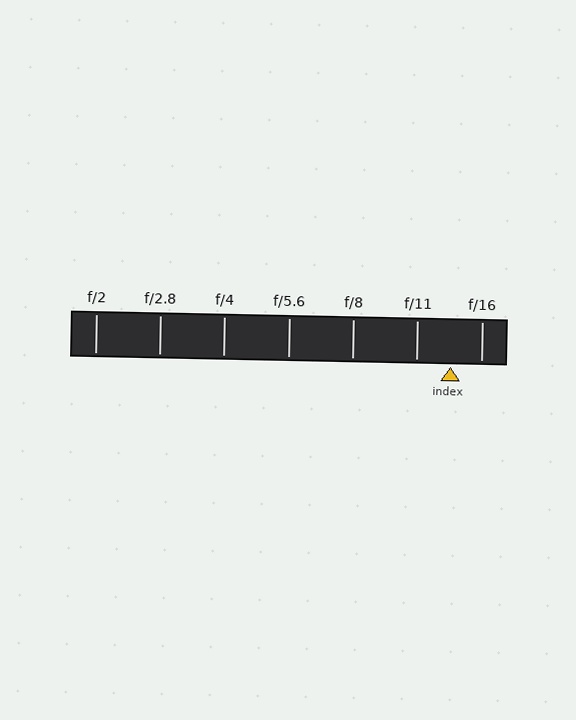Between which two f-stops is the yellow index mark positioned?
The index mark is between f/11 and f/16.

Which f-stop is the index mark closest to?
The index mark is closest to f/16.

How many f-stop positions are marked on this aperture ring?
There are 7 f-stop positions marked.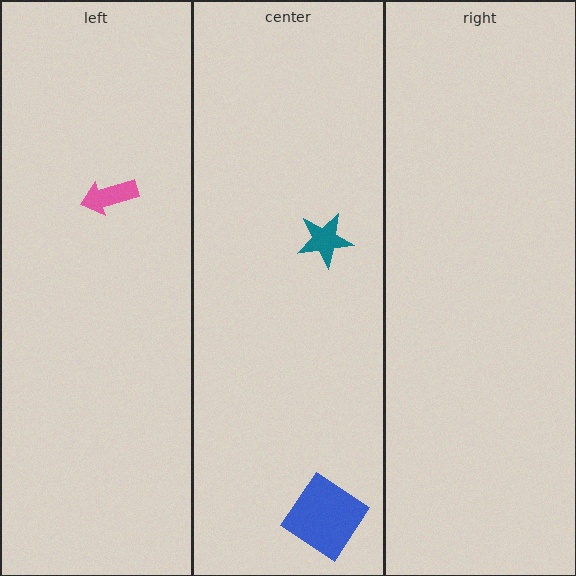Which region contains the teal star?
The center region.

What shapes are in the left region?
The pink arrow.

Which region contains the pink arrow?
The left region.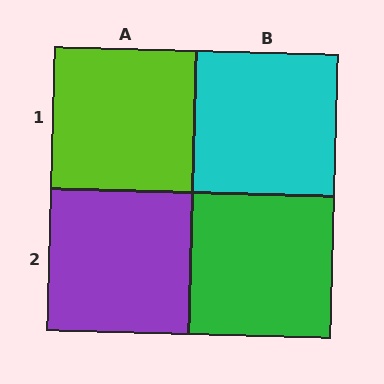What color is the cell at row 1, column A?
Lime.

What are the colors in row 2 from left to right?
Purple, green.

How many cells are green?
1 cell is green.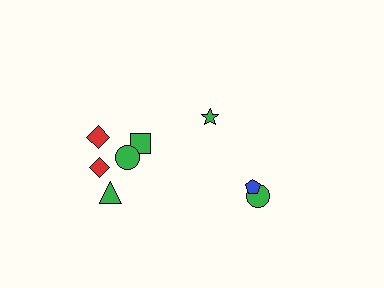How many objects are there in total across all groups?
There are 8 objects.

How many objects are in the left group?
There are 5 objects.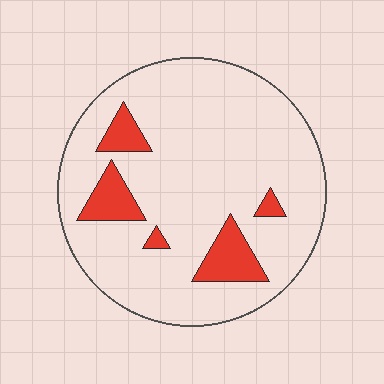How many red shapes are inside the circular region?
5.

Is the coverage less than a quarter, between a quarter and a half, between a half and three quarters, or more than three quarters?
Less than a quarter.